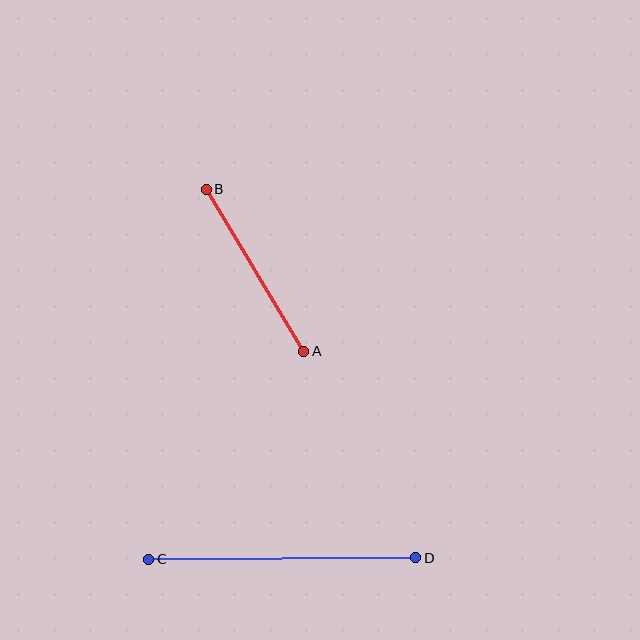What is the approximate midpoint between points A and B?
The midpoint is at approximately (255, 270) pixels.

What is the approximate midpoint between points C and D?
The midpoint is at approximately (282, 559) pixels.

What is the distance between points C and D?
The distance is approximately 267 pixels.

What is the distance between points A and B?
The distance is approximately 189 pixels.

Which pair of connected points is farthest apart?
Points C and D are farthest apart.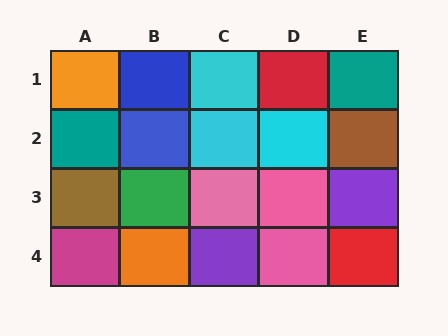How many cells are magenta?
1 cell is magenta.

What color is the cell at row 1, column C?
Cyan.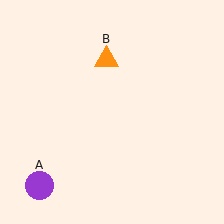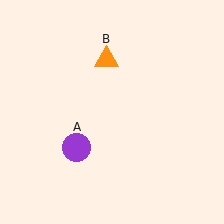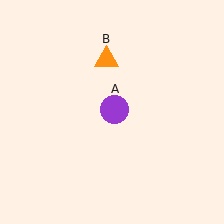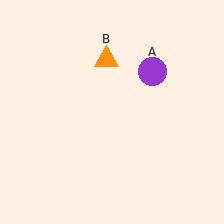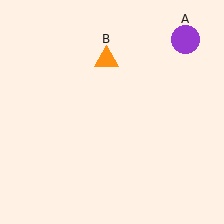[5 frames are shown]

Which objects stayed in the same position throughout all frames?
Orange triangle (object B) remained stationary.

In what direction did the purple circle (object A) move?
The purple circle (object A) moved up and to the right.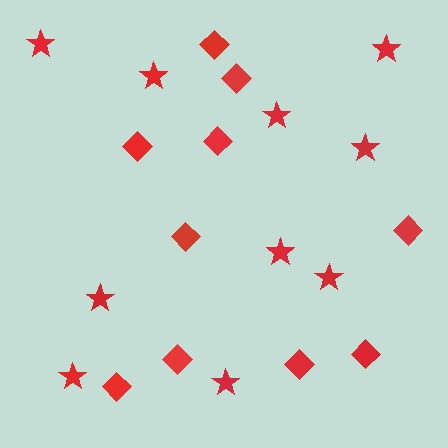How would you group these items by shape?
There are 2 groups: one group of stars (10) and one group of diamonds (10).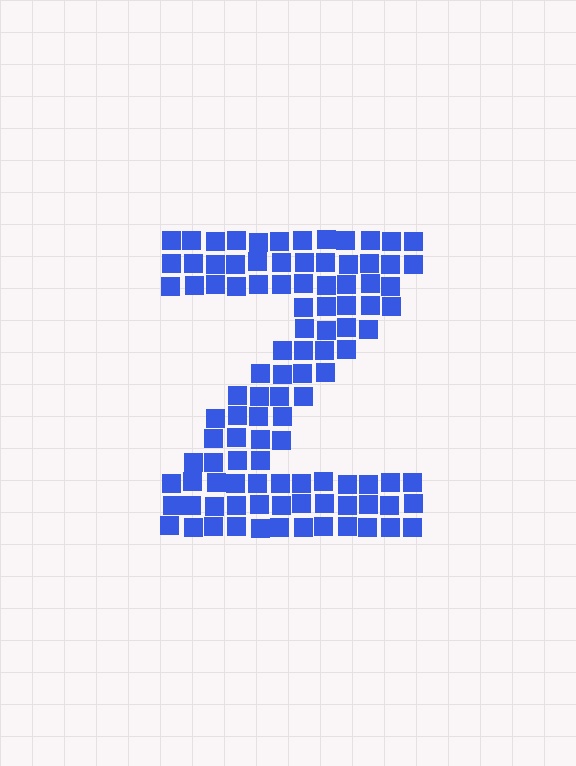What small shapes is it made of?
It is made of small squares.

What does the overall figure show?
The overall figure shows the letter Z.